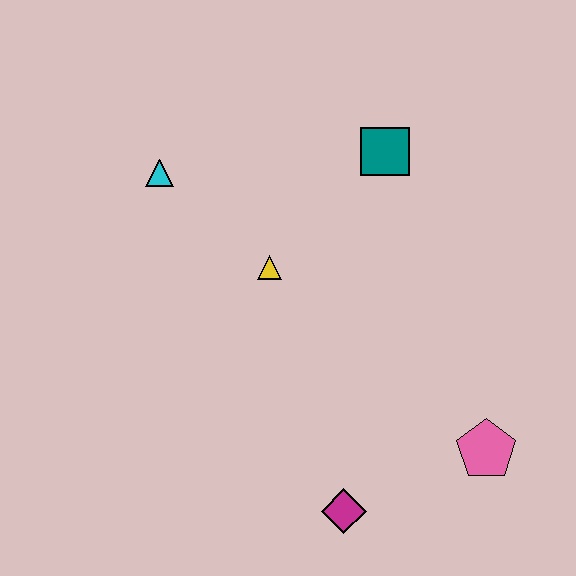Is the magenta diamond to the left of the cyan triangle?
No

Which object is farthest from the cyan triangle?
The pink pentagon is farthest from the cyan triangle.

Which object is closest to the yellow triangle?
The cyan triangle is closest to the yellow triangle.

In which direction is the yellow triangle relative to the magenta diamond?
The yellow triangle is above the magenta diamond.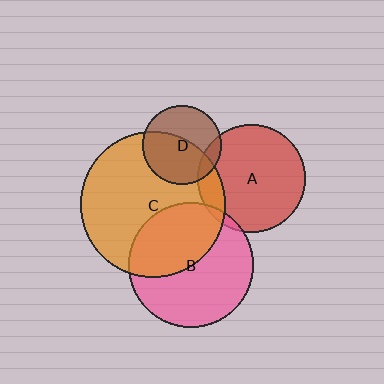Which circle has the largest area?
Circle C (orange).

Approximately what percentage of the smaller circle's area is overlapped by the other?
Approximately 15%.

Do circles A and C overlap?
Yes.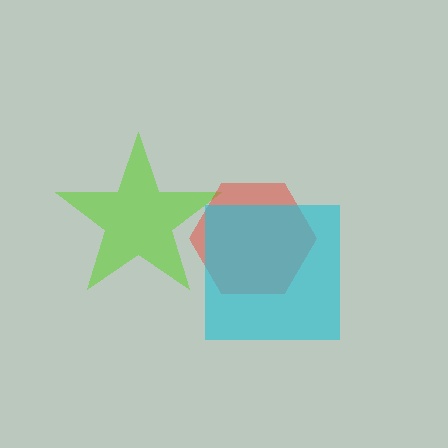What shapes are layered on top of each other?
The layered shapes are: a lime star, a red hexagon, a cyan square.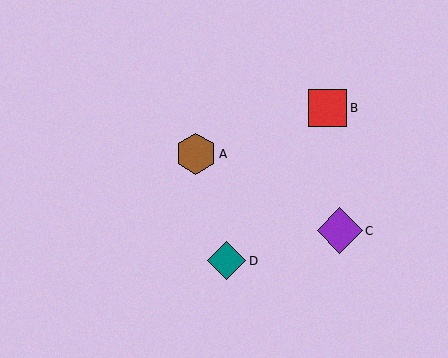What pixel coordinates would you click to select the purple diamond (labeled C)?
Click at (340, 231) to select the purple diamond C.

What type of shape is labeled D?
Shape D is a teal diamond.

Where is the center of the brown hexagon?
The center of the brown hexagon is at (196, 154).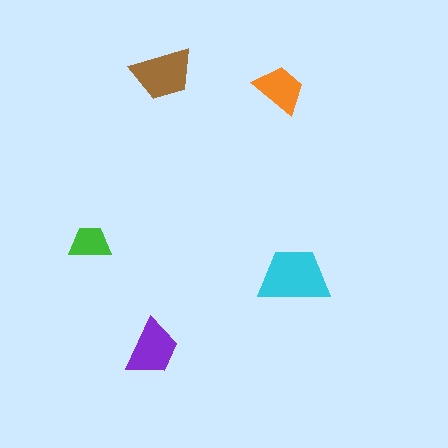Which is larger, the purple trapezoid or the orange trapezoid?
The purple one.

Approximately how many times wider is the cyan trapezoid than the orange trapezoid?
About 1.5 times wider.